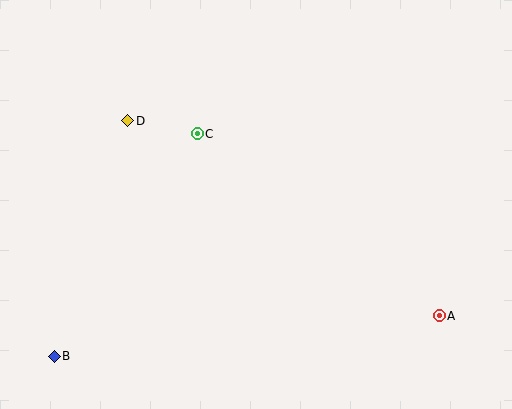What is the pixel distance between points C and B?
The distance between C and B is 265 pixels.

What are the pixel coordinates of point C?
Point C is at (197, 134).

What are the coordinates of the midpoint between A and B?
The midpoint between A and B is at (247, 336).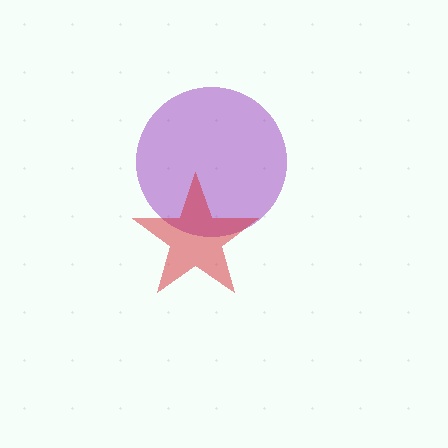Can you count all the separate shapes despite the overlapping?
Yes, there are 2 separate shapes.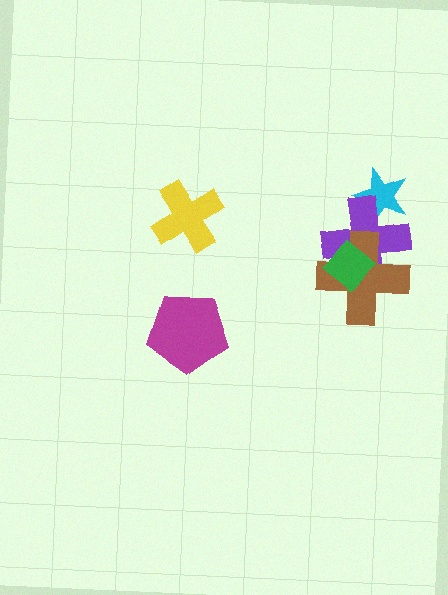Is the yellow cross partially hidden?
No, no other shape covers it.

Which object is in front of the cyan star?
The purple cross is in front of the cyan star.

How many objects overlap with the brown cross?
2 objects overlap with the brown cross.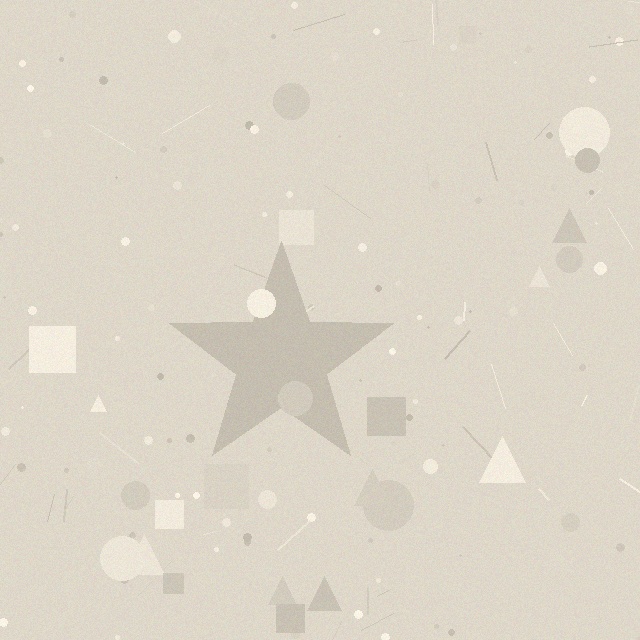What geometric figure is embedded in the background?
A star is embedded in the background.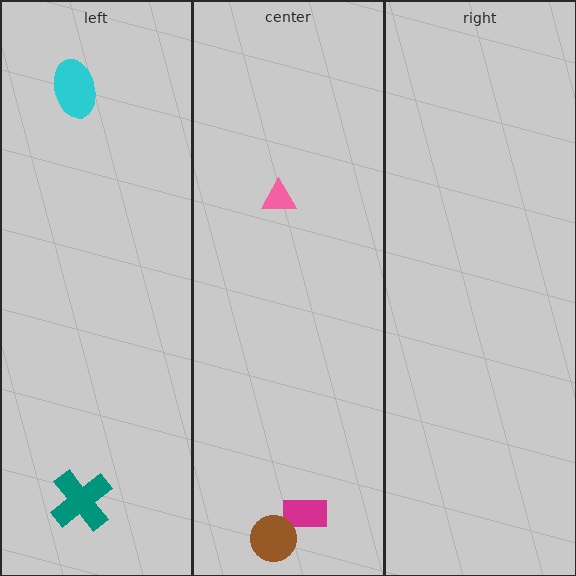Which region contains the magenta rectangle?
The center region.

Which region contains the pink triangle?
The center region.